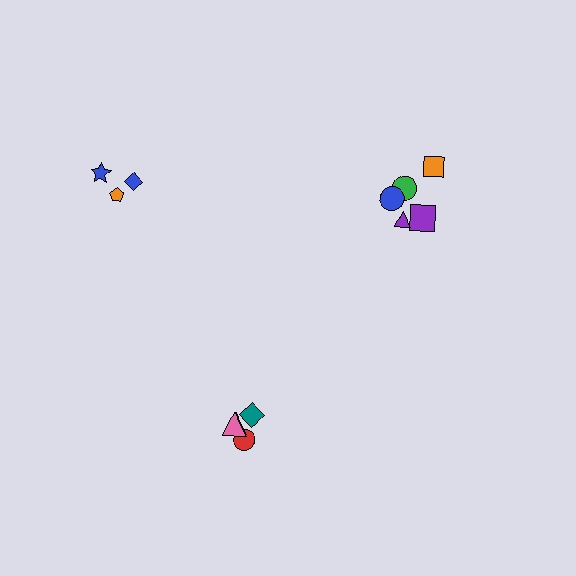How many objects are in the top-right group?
There are 5 objects.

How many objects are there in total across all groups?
There are 12 objects.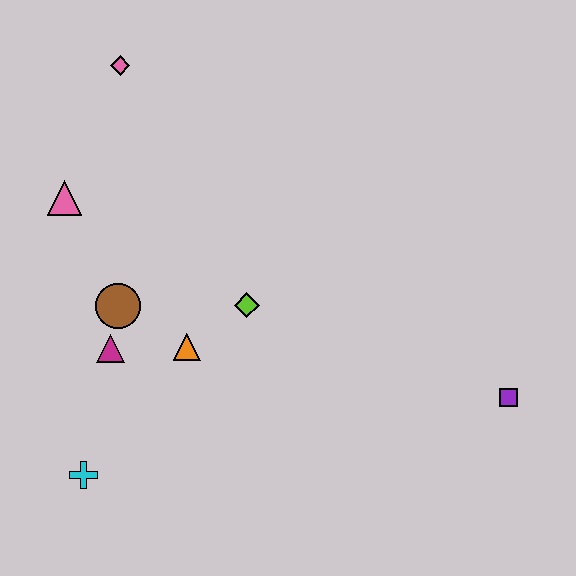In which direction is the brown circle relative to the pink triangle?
The brown circle is below the pink triangle.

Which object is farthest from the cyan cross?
The purple square is farthest from the cyan cross.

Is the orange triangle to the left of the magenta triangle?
No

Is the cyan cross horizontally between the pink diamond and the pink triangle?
Yes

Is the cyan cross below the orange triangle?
Yes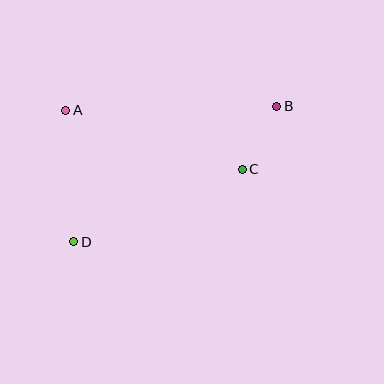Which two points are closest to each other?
Points B and C are closest to each other.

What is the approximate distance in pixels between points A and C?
The distance between A and C is approximately 186 pixels.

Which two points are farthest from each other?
Points B and D are farthest from each other.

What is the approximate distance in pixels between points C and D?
The distance between C and D is approximately 183 pixels.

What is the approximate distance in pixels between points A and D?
The distance between A and D is approximately 131 pixels.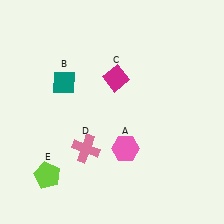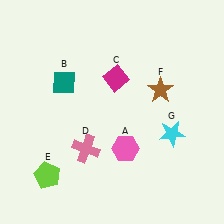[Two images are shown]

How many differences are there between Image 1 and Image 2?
There are 2 differences between the two images.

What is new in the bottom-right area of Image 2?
A cyan star (G) was added in the bottom-right area of Image 2.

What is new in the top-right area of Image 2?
A brown star (F) was added in the top-right area of Image 2.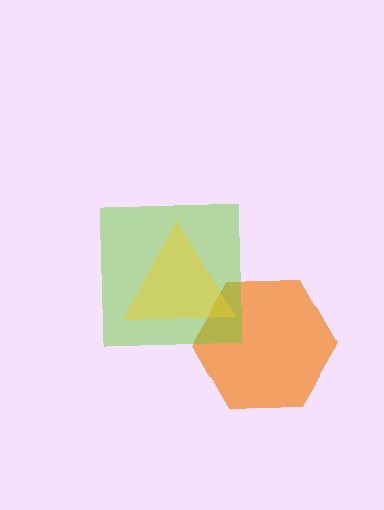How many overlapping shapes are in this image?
There are 3 overlapping shapes in the image.